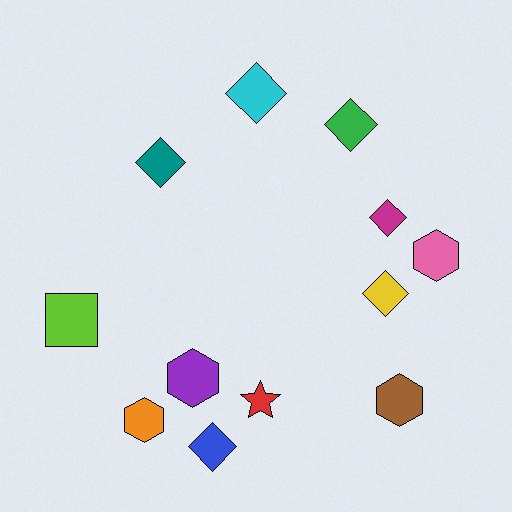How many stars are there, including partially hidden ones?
There is 1 star.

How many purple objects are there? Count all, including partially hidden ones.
There is 1 purple object.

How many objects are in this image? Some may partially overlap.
There are 12 objects.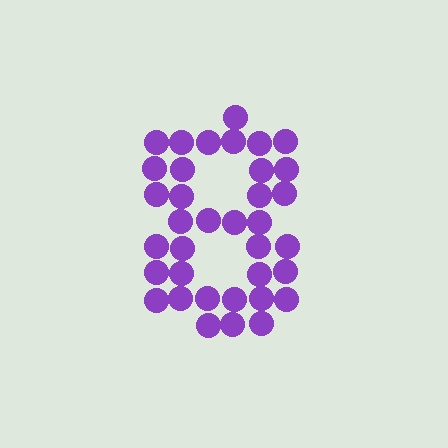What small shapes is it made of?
It is made of small circles.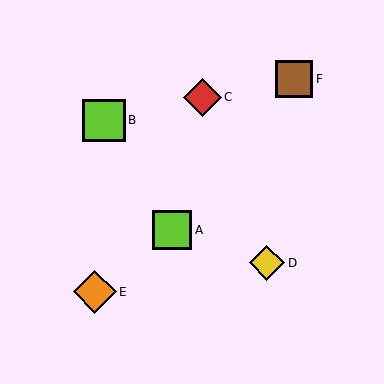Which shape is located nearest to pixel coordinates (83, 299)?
The orange diamond (labeled E) at (95, 292) is nearest to that location.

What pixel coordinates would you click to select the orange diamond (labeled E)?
Click at (95, 292) to select the orange diamond E.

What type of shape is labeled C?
Shape C is a red diamond.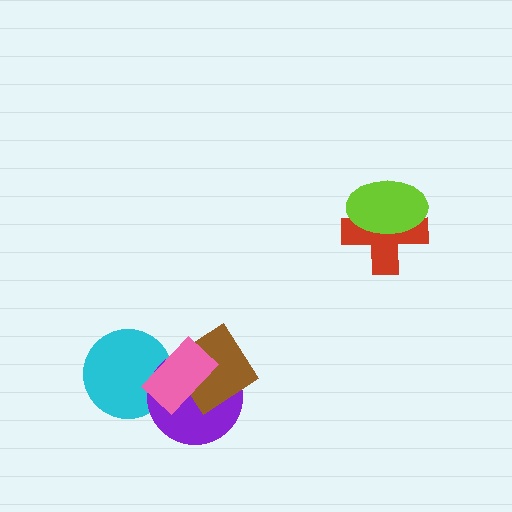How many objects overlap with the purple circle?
3 objects overlap with the purple circle.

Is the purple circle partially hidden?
Yes, it is partially covered by another shape.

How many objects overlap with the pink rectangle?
3 objects overlap with the pink rectangle.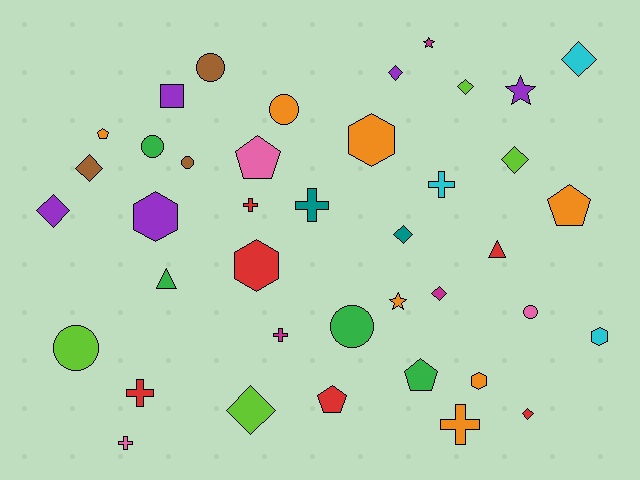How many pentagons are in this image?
There are 5 pentagons.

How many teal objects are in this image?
There are 2 teal objects.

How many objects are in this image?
There are 40 objects.